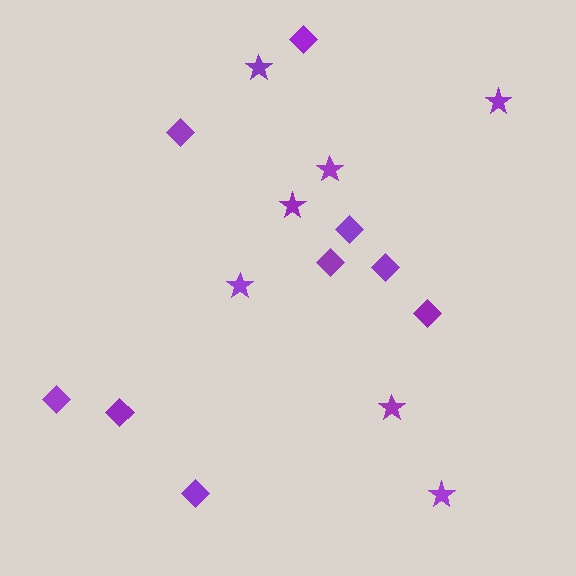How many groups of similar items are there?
There are 2 groups: one group of diamonds (9) and one group of stars (7).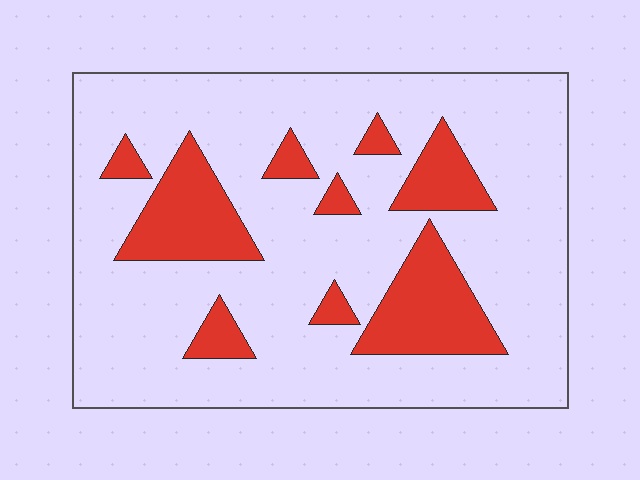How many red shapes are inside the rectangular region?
9.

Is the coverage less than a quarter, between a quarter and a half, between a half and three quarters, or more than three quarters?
Less than a quarter.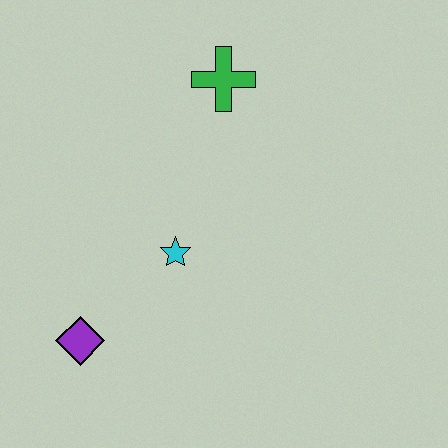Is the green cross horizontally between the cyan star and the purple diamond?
No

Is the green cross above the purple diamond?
Yes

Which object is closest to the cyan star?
The purple diamond is closest to the cyan star.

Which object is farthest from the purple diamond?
The green cross is farthest from the purple diamond.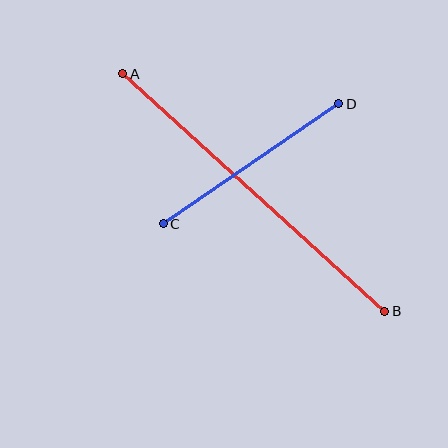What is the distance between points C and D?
The distance is approximately 212 pixels.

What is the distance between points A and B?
The distance is approximately 354 pixels.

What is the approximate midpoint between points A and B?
The midpoint is at approximately (254, 192) pixels.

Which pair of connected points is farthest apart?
Points A and B are farthest apart.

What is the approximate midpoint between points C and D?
The midpoint is at approximately (251, 164) pixels.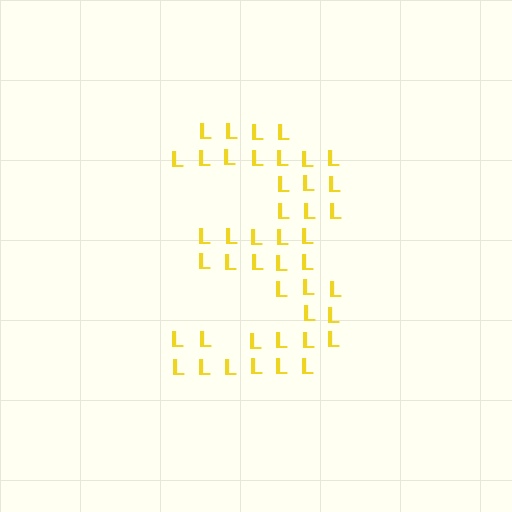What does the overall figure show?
The overall figure shows the digit 3.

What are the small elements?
The small elements are letter L's.